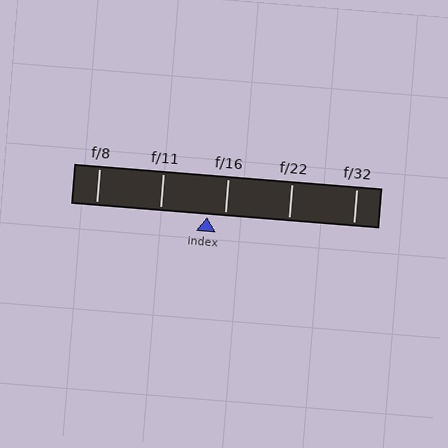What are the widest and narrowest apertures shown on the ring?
The widest aperture shown is f/8 and the narrowest is f/32.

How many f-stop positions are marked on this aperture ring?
There are 5 f-stop positions marked.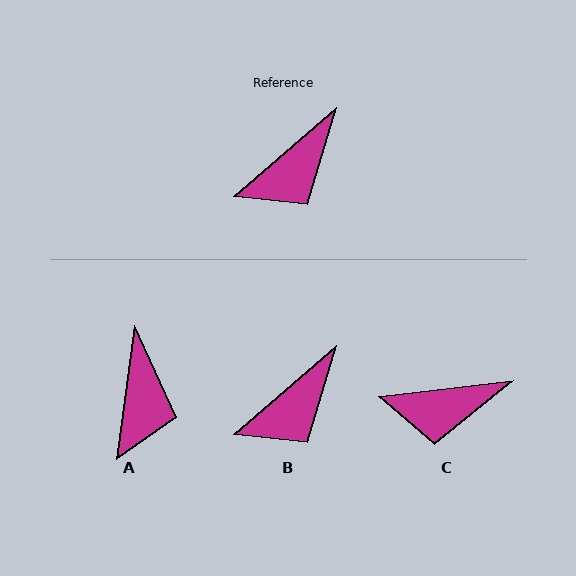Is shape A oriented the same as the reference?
No, it is off by about 41 degrees.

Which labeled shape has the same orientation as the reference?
B.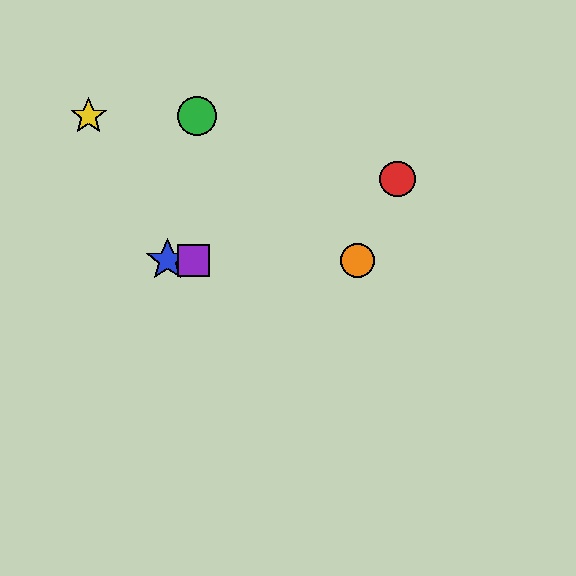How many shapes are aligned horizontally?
3 shapes (the blue star, the purple square, the orange circle) are aligned horizontally.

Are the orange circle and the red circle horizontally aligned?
No, the orange circle is at y≈260 and the red circle is at y≈179.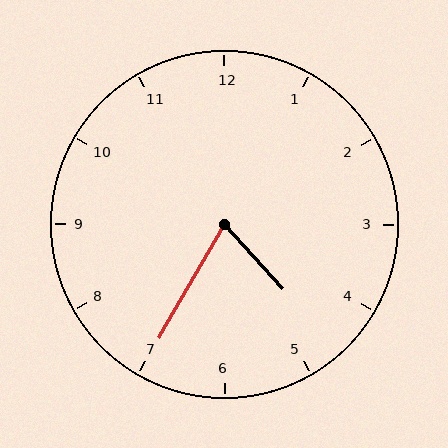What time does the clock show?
4:35.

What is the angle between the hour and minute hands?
Approximately 72 degrees.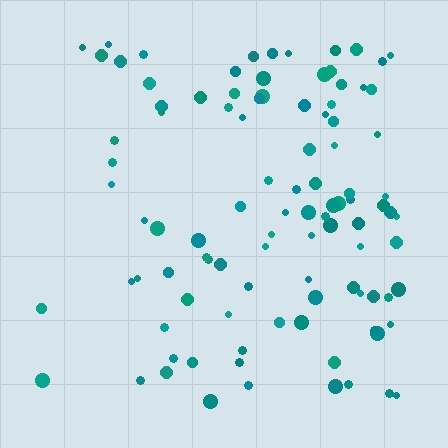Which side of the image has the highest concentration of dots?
The right.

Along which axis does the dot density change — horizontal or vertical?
Horizontal.